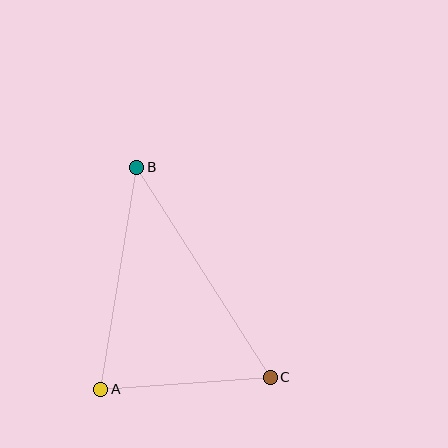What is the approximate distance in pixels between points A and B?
The distance between A and B is approximately 225 pixels.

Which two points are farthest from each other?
Points B and C are farthest from each other.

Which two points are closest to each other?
Points A and C are closest to each other.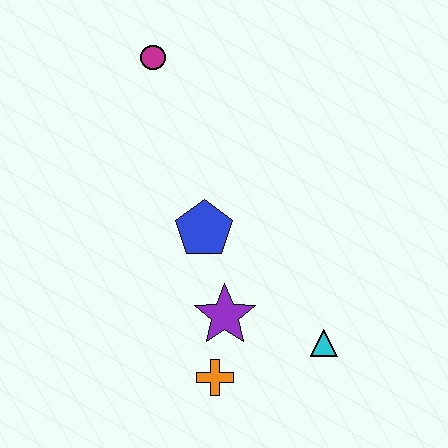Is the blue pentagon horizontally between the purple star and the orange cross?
No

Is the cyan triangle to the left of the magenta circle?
No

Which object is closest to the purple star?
The orange cross is closest to the purple star.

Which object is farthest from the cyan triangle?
The magenta circle is farthest from the cyan triangle.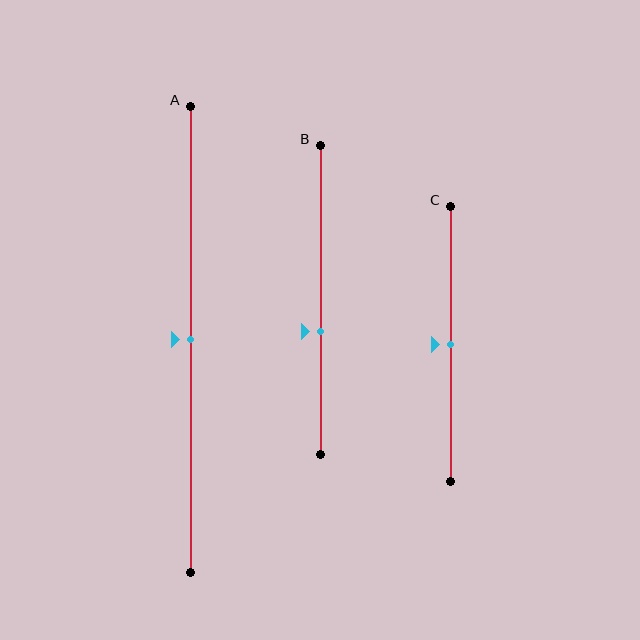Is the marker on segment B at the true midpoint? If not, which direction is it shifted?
No, the marker on segment B is shifted downward by about 10% of the segment length.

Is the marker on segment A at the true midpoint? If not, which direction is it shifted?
Yes, the marker on segment A is at the true midpoint.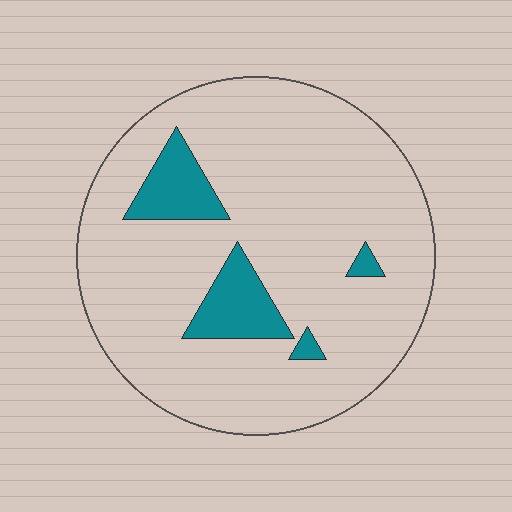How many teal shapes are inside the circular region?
4.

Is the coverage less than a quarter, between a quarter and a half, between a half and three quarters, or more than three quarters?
Less than a quarter.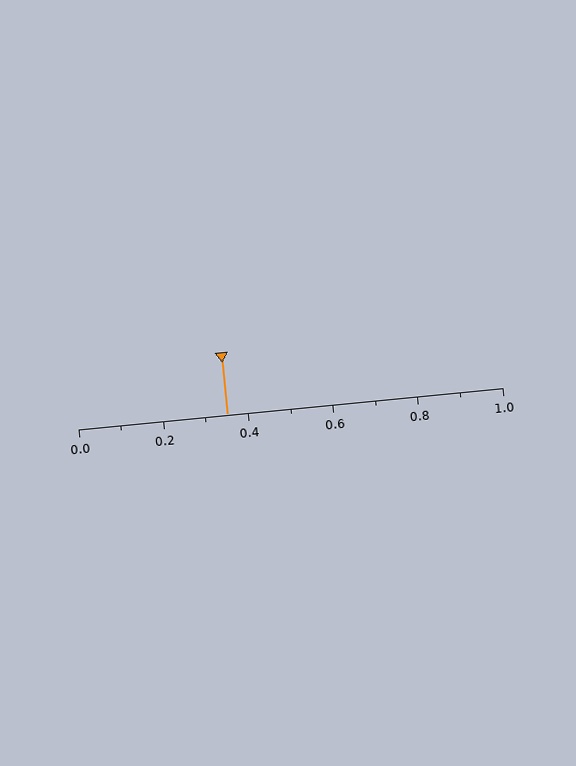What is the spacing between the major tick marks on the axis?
The major ticks are spaced 0.2 apart.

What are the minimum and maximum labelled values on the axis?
The axis runs from 0.0 to 1.0.